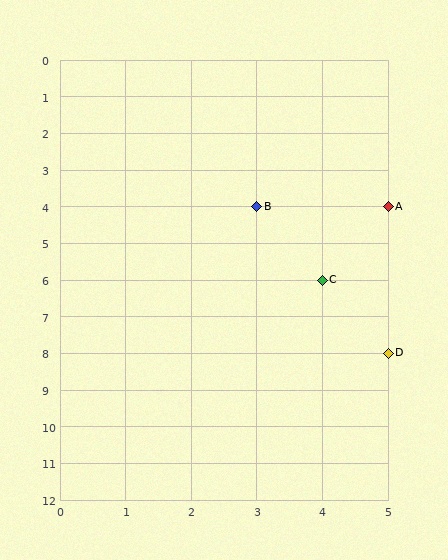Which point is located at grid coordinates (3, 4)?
Point B is at (3, 4).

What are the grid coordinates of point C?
Point C is at grid coordinates (4, 6).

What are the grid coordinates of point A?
Point A is at grid coordinates (5, 4).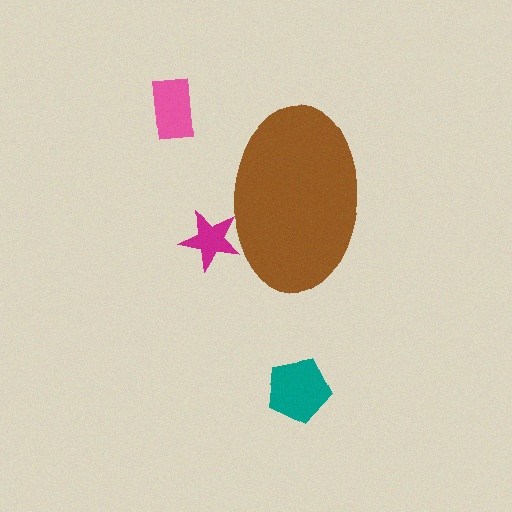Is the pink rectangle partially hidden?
No, the pink rectangle is fully visible.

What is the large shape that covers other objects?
A brown ellipse.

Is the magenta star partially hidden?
Yes, the magenta star is partially hidden behind the brown ellipse.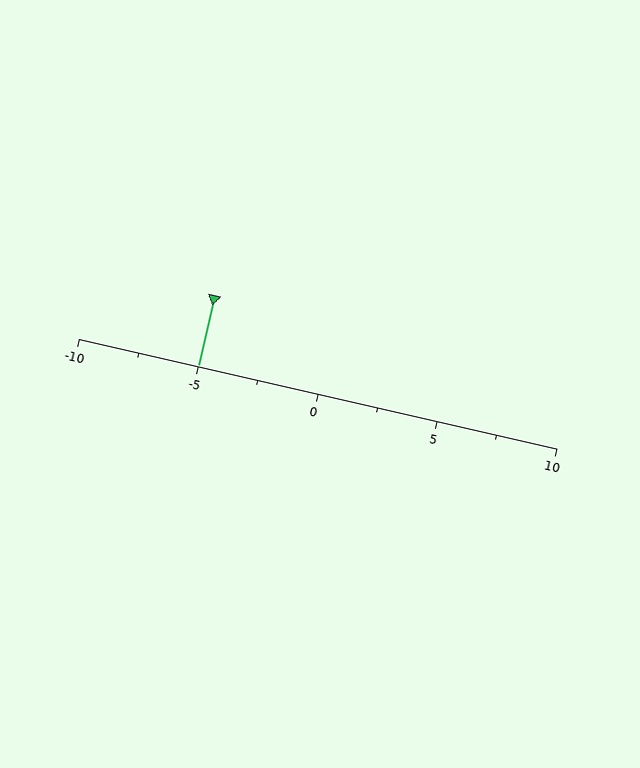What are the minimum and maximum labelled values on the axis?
The axis runs from -10 to 10.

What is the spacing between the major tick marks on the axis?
The major ticks are spaced 5 apart.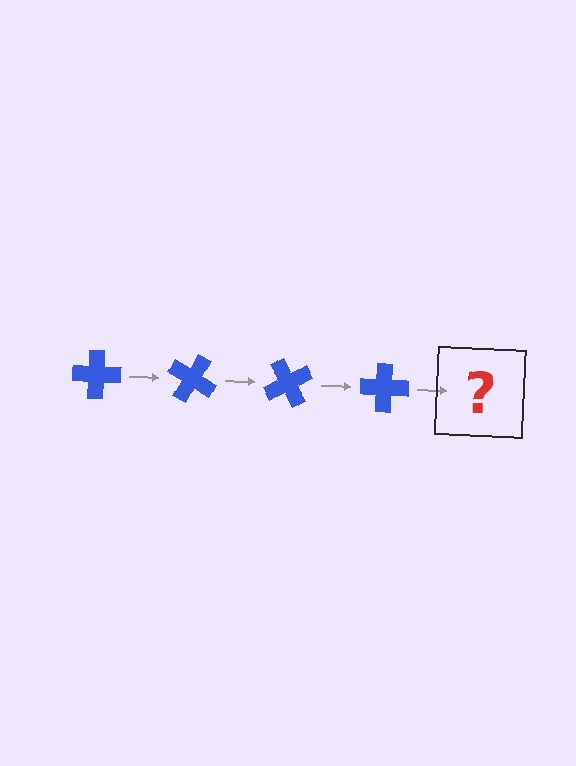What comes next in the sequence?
The next element should be a blue cross rotated 120 degrees.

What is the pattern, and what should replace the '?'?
The pattern is that the cross rotates 30 degrees each step. The '?' should be a blue cross rotated 120 degrees.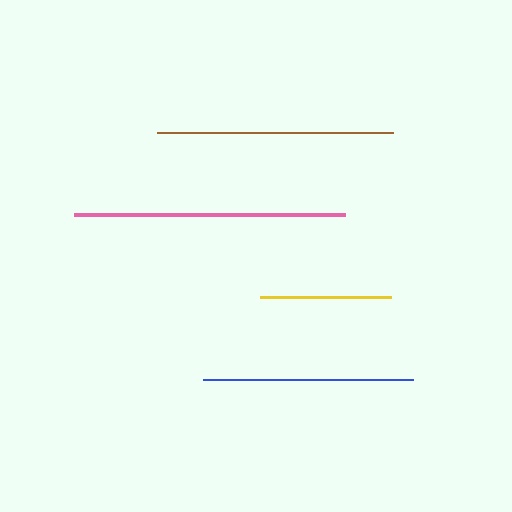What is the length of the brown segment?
The brown segment is approximately 236 pixels long.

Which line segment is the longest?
The pink line is the longest at approximately 271 pixels.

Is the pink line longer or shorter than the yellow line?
The pink line is longer than the yellow line.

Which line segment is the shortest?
The yellow line is the shortest at approximately 131 pixels.